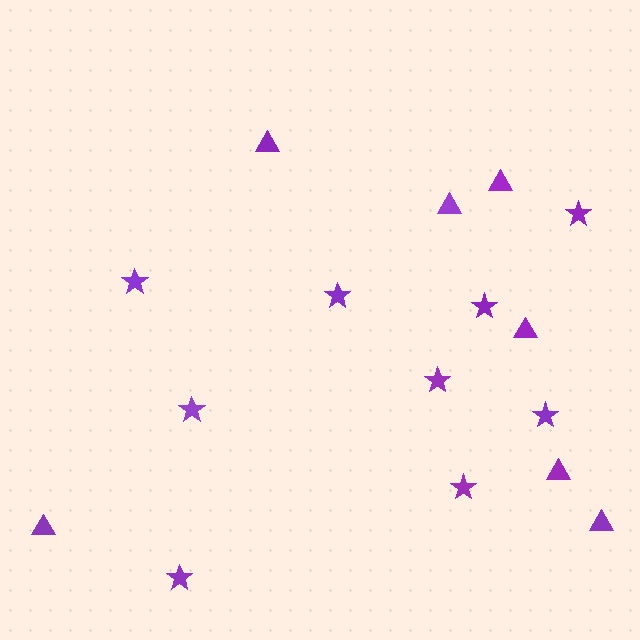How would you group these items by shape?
There are 2 groups: one group of stars (9) and one group of triangles (7).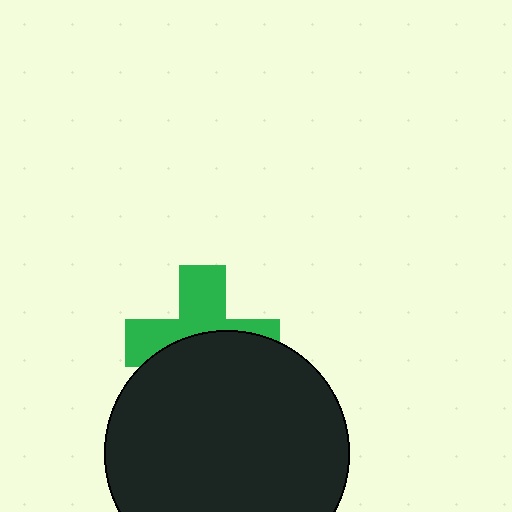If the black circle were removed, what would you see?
You would see the complete green cross.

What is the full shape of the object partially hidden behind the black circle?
The partially hidden object is a green cross.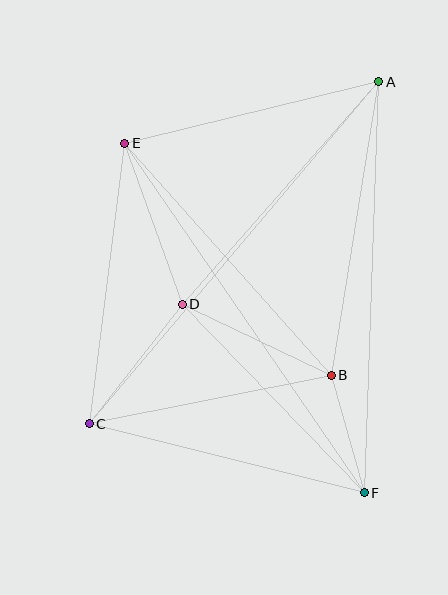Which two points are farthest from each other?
Points A and C are farthest from each other.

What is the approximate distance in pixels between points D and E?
The distance between D and E is approximately 171 pixels.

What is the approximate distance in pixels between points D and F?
The distance between D and F is approximately 262 pixels.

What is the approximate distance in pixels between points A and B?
The distance between A and B is approximately 297 pixels.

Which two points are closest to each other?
Points B and F are closest to each other.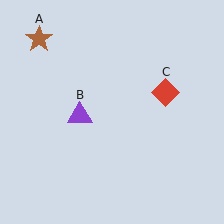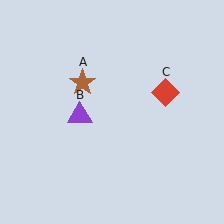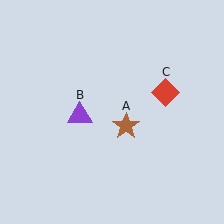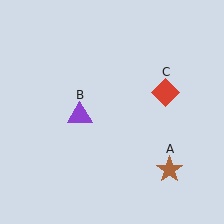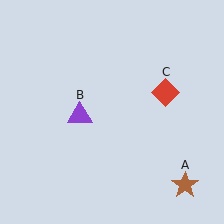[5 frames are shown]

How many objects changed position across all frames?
1 object changed position: brown star (object A).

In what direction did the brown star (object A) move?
The brown star (object A) moved down and to the right.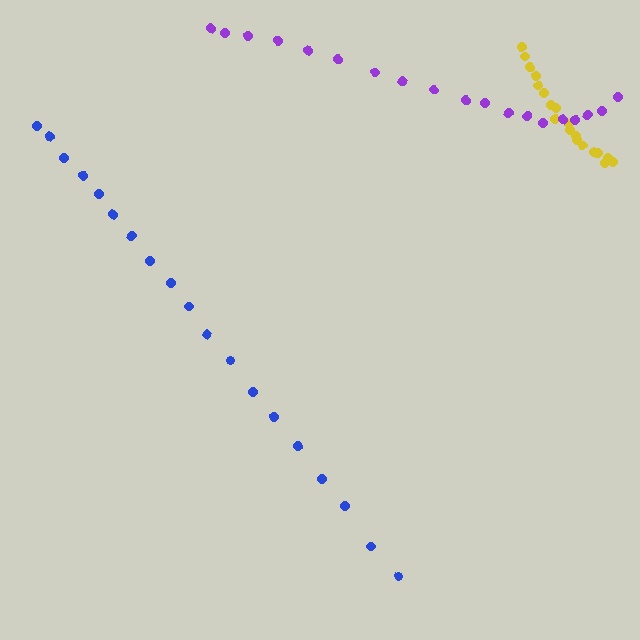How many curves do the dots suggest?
There are 3 distinct paths.